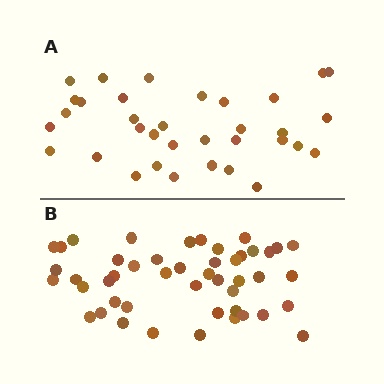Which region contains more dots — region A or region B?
Region B (the bottom region) has more dots.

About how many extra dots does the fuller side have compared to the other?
Region B has approximately 15 more dots than region A.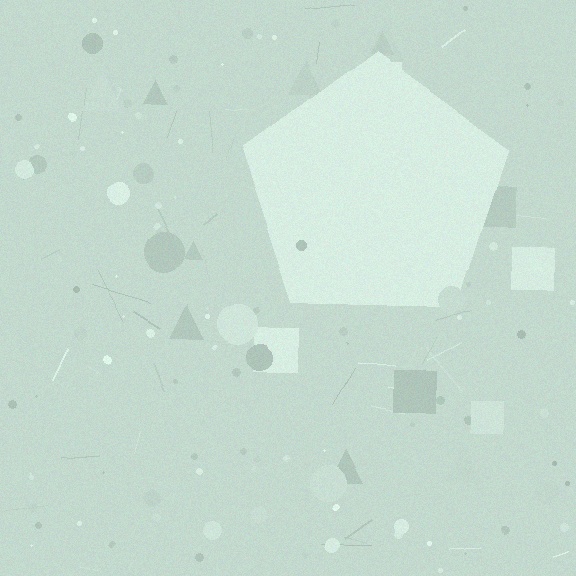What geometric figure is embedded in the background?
A pentagon is embedded in the background.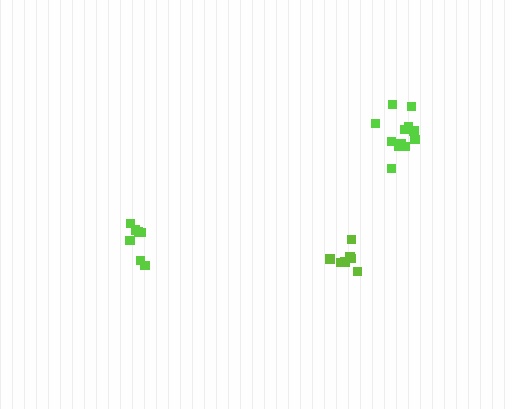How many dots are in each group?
Group 1: 7 dots, Group 2: 7 dots, Group 3: 12 dots (26 total).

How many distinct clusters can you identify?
There are 3 distinct clusters.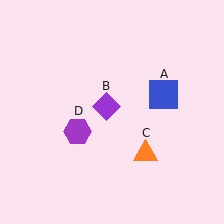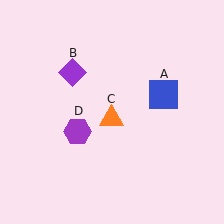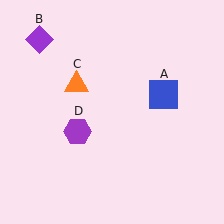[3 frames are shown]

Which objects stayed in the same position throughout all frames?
Blue square (object A) and purple hexagon (object D) remained stationary.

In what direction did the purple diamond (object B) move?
The purple diamond (object B) moved up and to the left.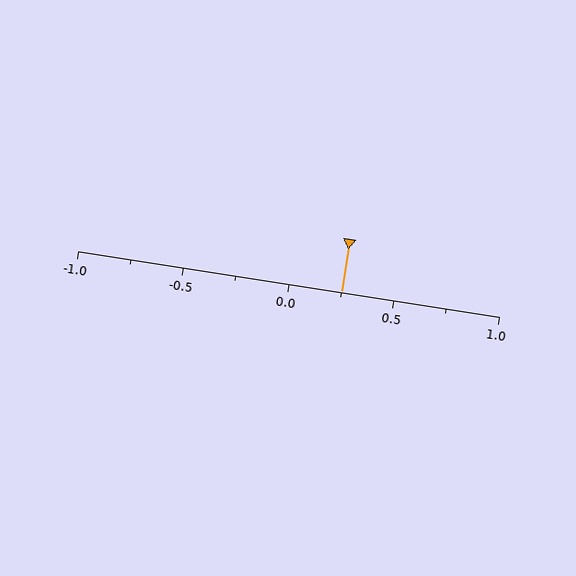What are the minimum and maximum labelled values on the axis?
The axis runs from -1.0 to 1.0.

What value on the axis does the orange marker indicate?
The marker indicates approximately 0.25.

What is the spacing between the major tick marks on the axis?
The major ticks are spaced 0.5 apart.